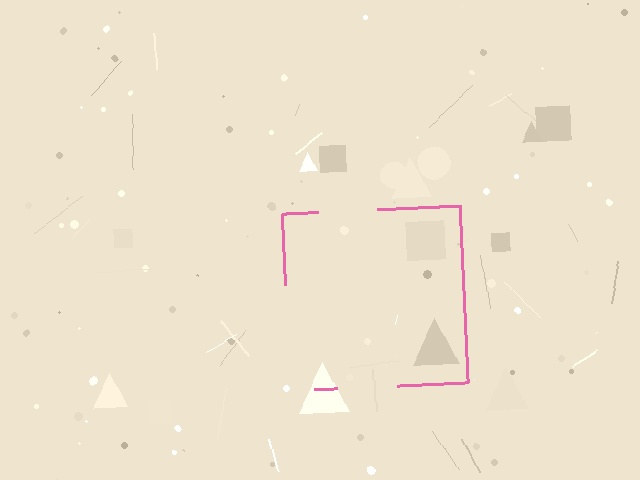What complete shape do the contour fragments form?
The contour fragments form a square.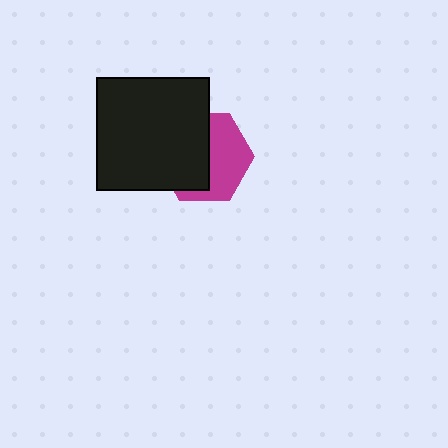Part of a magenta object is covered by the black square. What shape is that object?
It is a hexagon.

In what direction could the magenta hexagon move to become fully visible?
The magenta hexagon could move right. That would shift it out from behind the black square entirely.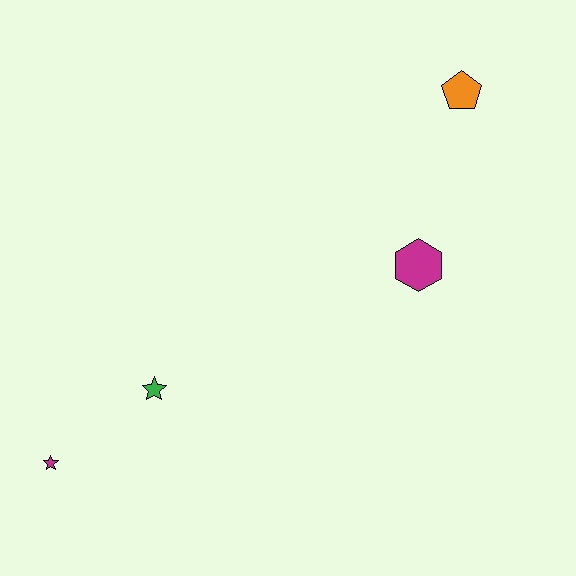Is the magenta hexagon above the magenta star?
Yes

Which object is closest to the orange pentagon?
The magenta hexagon is closest to the orange pentagon.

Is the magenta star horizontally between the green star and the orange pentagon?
No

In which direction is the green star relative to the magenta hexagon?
The green star is to the left of the magenta hexagon.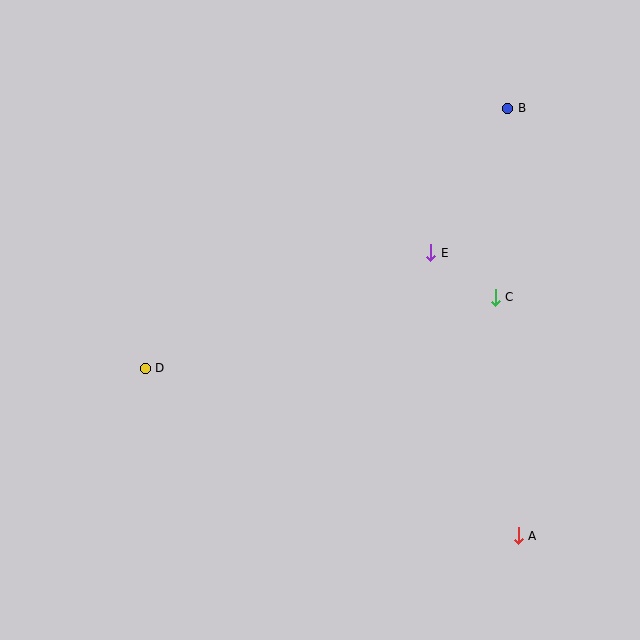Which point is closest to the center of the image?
Point E at (431, 253) is closest to the center.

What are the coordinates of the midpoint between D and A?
The midpoint between D and A is at (332, 452).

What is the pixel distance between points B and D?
The distance between B and D is 446 pixels.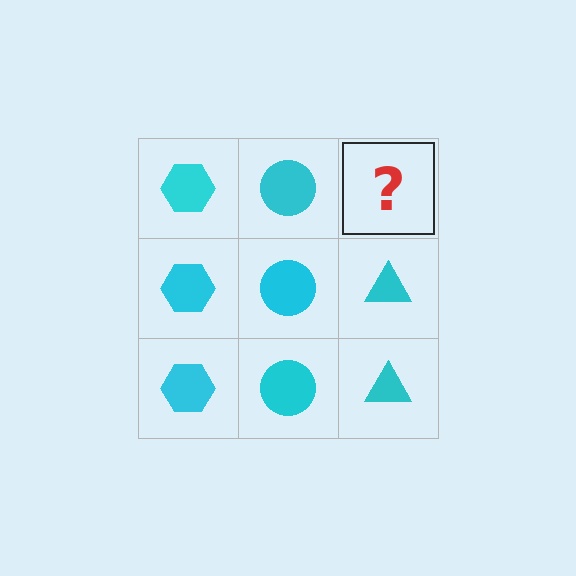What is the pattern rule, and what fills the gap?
The rule is that each column has a consistent shape. The gap should be filled with a cyan triangle.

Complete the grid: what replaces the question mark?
The question mark should be replaced with a cyan triangle.